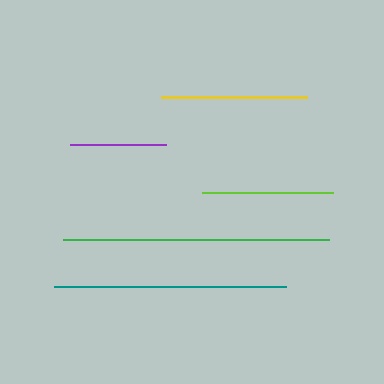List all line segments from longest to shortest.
From longest to shortest: green, teal, yellow, lime, purple.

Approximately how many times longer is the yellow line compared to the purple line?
The yellow line is approximately 1.5 times the length of the purple line.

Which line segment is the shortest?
The purple line is the shortest at approximately 96 pixels.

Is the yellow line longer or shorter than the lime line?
The yellow line is longer than the lime line.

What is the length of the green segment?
The green segment is approximately 266 pixels long.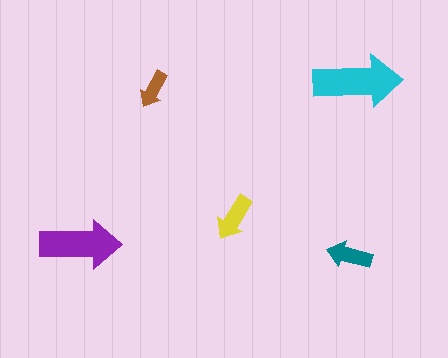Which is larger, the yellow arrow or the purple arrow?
The purple one.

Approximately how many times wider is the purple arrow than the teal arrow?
About 2 times wider.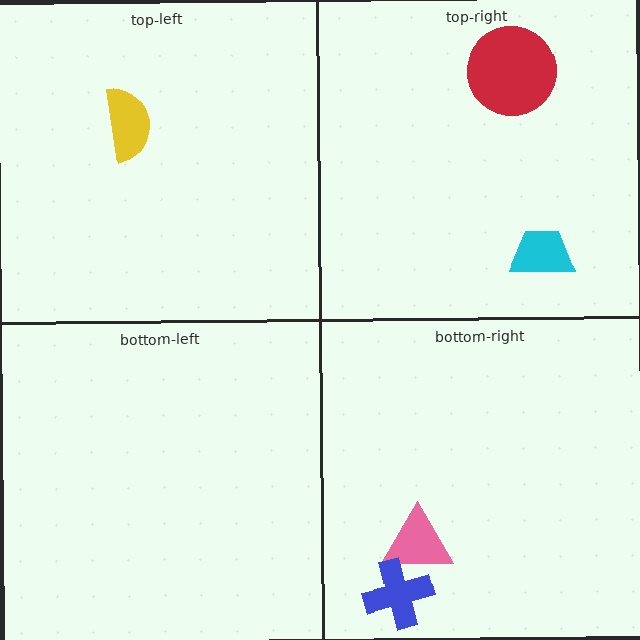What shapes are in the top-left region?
The yellow semicircle.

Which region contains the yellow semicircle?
The top-left region.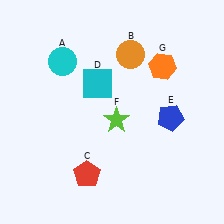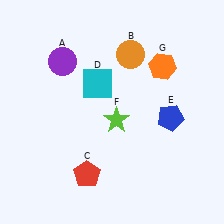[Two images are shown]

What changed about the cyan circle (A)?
In Image 1, A is cyan. In Image 2, it changed to purple.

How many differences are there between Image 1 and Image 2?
There is 1 difference between the two images.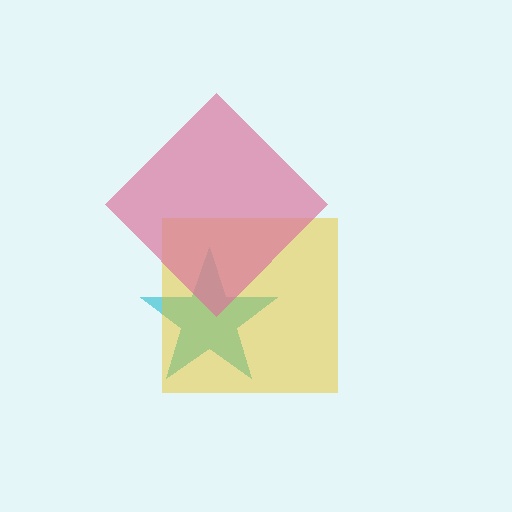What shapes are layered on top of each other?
The layered shapes are: a cyan star, a yellow square, a pink diamond.